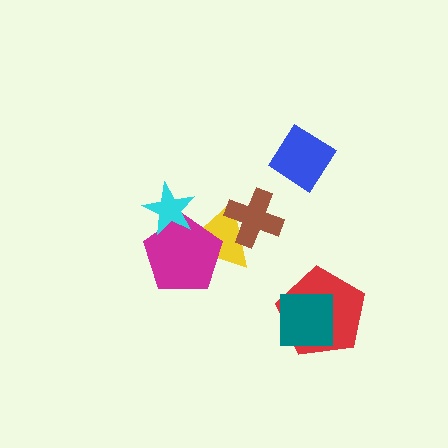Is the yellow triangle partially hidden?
Yes, it is partially covered by another shape.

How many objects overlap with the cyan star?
2 objects overlap with the cyan star.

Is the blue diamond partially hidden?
No, no other shape covers it.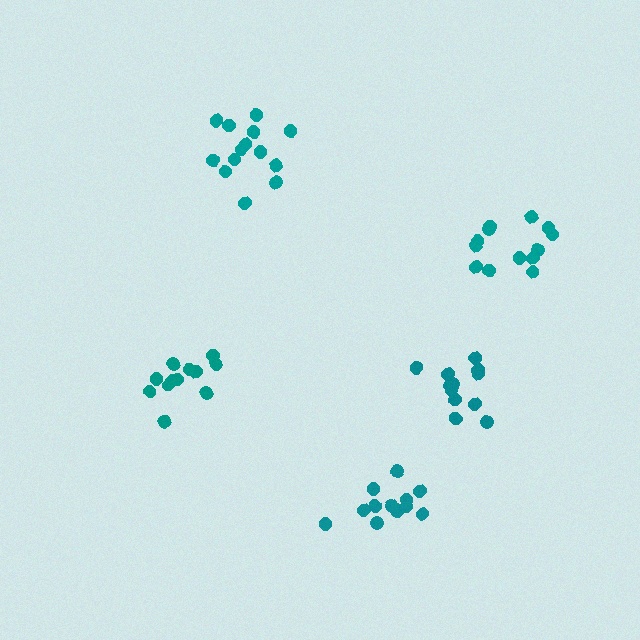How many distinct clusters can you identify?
There are 5 distinct clusters.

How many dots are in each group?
Group 1: 12 dots, Group 2: 12 dots, Group 3: 14 dots, Group 4: 12 dots, Group 5: 13 dots (63 total).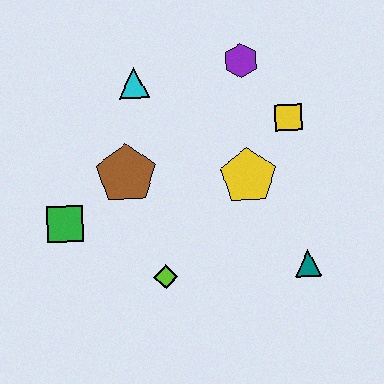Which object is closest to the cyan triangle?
The brown pentagon is closest to the cyan triangle.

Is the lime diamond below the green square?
Yes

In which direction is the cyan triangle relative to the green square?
The cyan triangle is above the green square.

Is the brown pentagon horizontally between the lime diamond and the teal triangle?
No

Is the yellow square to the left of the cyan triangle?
No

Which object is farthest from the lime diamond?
The purple hexagon is farthest from the lime diamond.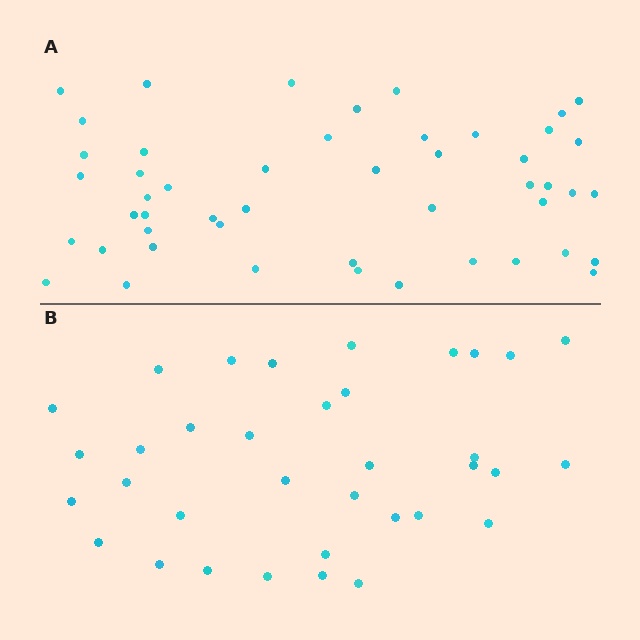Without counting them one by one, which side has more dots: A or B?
Region A (the top region) has more dots.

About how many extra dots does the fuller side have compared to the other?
Region A has approximately 15 more dots than region B.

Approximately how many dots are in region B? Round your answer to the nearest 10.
About 40 dots. (The exact count is 35, which rounds to 40.)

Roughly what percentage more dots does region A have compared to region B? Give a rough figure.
About 40% more.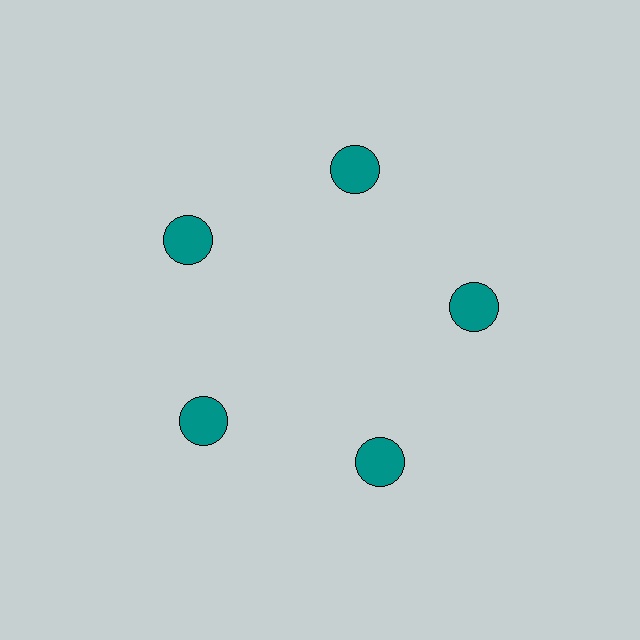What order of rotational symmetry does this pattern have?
This pattern has 5-fold rotational symmetry.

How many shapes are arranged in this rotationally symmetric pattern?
There are 5 shapes, arranged in 5 groups of 1.